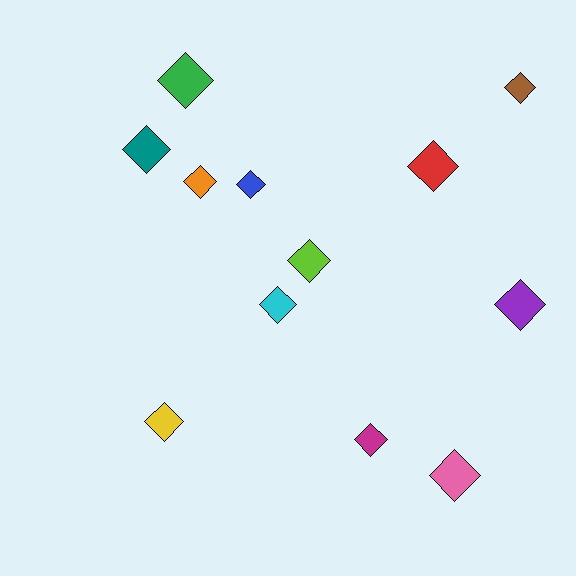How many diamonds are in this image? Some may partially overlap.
There are 12 diamonds.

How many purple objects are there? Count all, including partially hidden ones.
There is 1 purple object.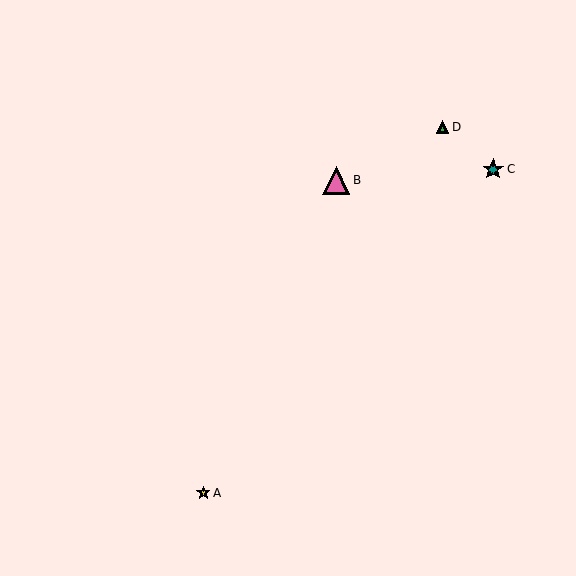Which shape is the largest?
The pink triangle (labeled B) is the largest.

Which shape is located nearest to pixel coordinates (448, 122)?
The green triangle (labeled D) at (442, 127) is nearest to that location.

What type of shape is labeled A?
Shape A is a yellow star.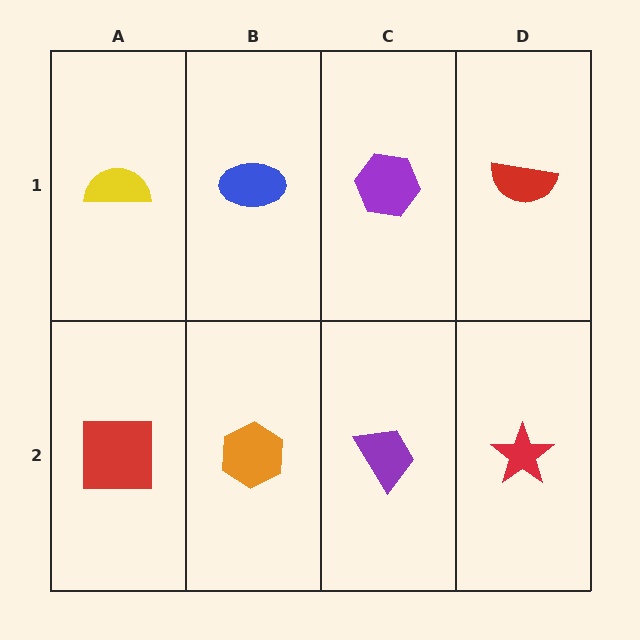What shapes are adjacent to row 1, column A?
A red square (row 2, column A), a blue ellipse (row 1, column B).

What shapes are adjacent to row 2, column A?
A yellow semicircle (row 1, column A), an orange hexagon (row 2, column B).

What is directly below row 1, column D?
A red star.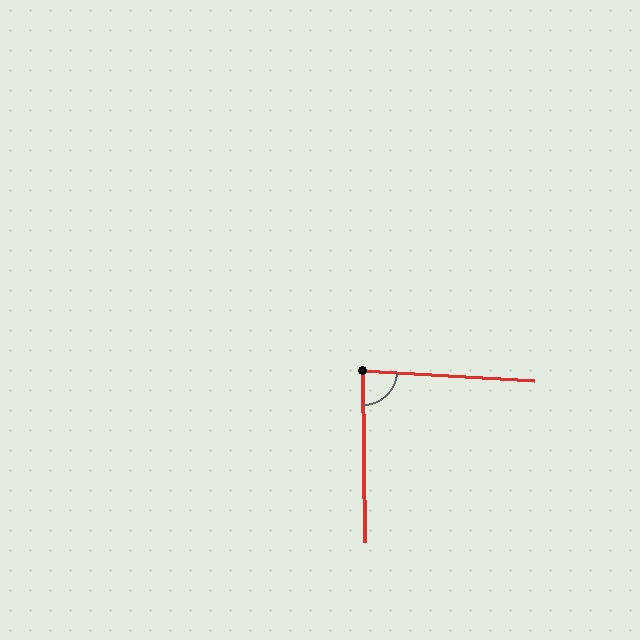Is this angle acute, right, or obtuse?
It is approximately a right angle.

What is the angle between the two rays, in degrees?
Approximately 86 degrees.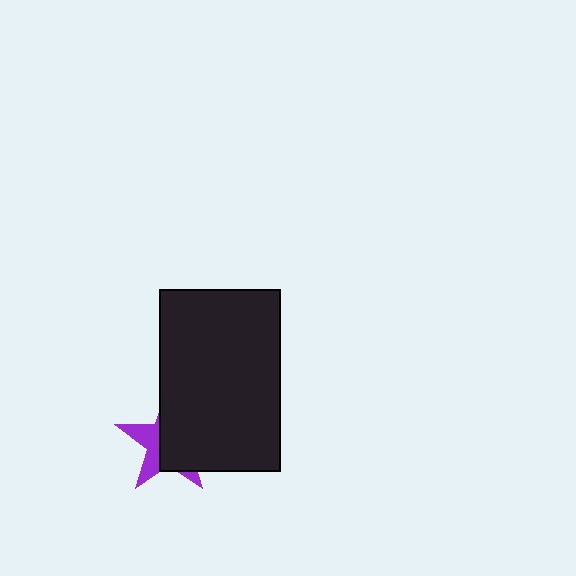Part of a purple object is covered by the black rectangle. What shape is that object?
It is a star.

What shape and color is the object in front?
The object in front is a black rectangle.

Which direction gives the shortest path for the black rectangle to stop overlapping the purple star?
Moving right gives the shortest separation.